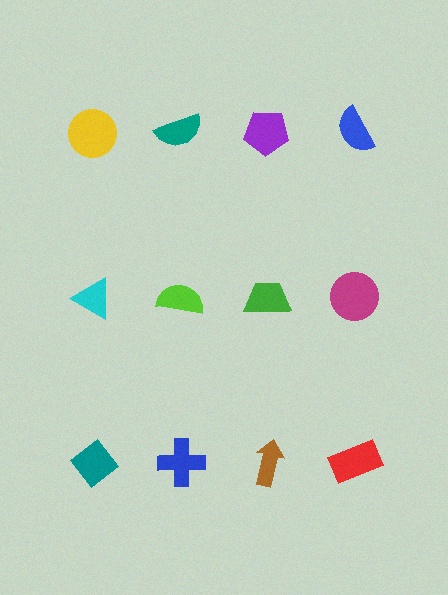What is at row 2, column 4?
A magenta circle.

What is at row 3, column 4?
A red rectangle.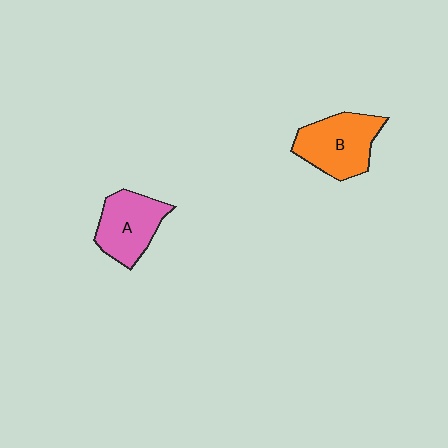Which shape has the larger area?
Shape B (orange).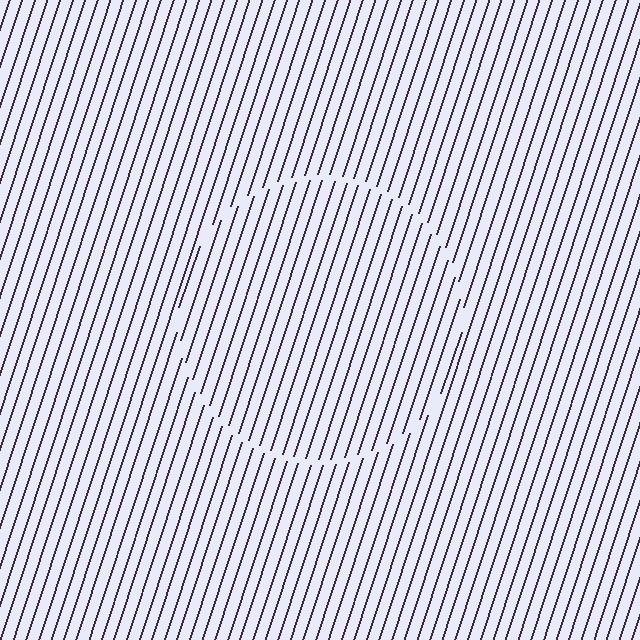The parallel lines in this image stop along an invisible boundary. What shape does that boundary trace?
An illusory circle. The interior of the shape contains the same grating, shifted by half a period — the contour is defined by the phase discontinuity where line-ends from the inner and outer gratings abut.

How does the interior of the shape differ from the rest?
The interior of the shape contains the same grating, shifted by half a period — the contour is defined by the phase discontinuity where line-ends from the inner and outer gratings abut.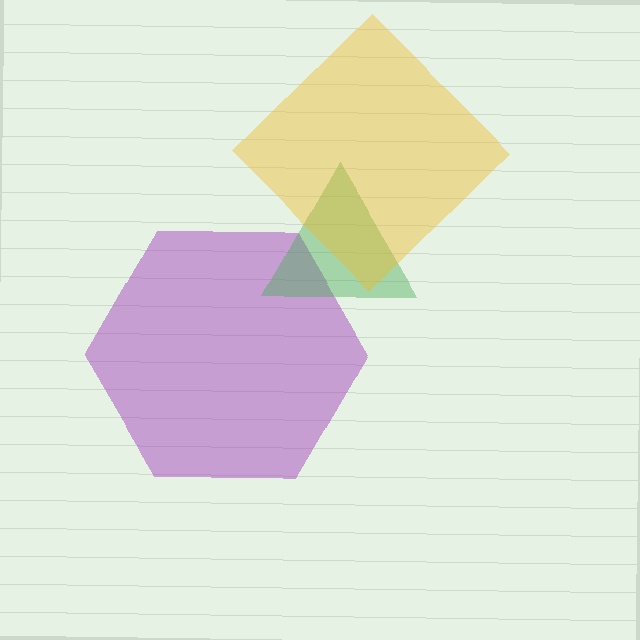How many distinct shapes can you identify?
There are 3 distinct shapes: a purple hexagon, a green triangle, a yellow diamond.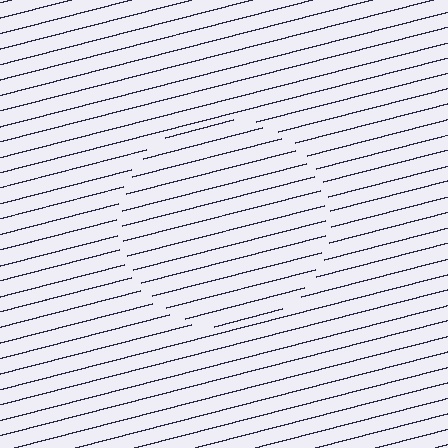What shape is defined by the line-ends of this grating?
An illusory circle. The interior of the shape contains the same grating, shifted by half a period — the contour is defined by the phase discontinuity where line-ends from the inner and outer gratings abut.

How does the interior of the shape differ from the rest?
The interior of the shape contains the same grating, shifted by half a period — the contour is defined by the phase discontinuity where line-ends from the inner and outer gratings abut.